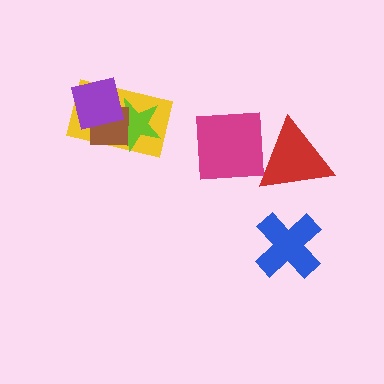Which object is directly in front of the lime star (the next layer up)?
The brown square is directly in front of the lime star.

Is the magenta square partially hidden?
No, no other shape covers it.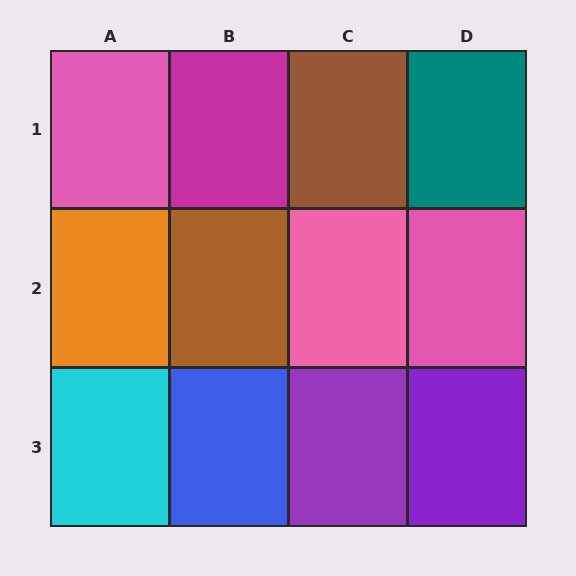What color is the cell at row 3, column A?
Cyan.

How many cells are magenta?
1 cell is magenta.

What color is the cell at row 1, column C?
Brown.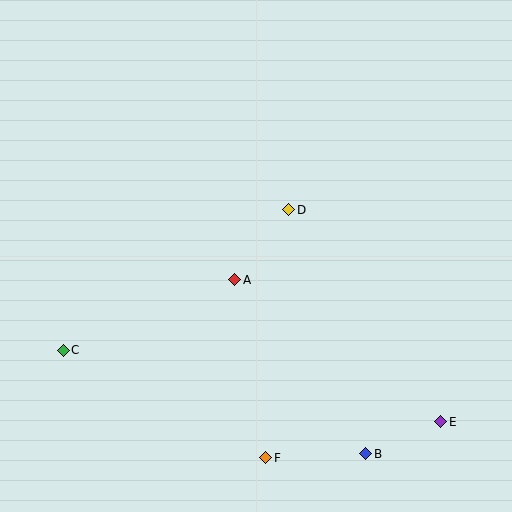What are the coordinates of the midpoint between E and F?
The midpoint between E and F is at (353, 440).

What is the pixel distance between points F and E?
The distance between F and E is 179 pixels.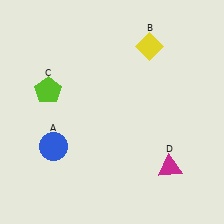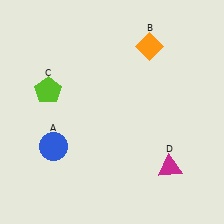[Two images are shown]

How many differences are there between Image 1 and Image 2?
There is 1 difference between the two images.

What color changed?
The diamond (B) changed from yellow in Image 1 to orange in Image 2.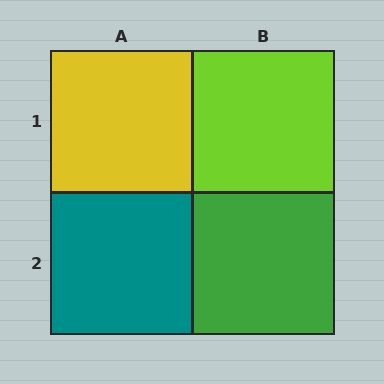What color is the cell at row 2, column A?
Teal.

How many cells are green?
1 cell is green.